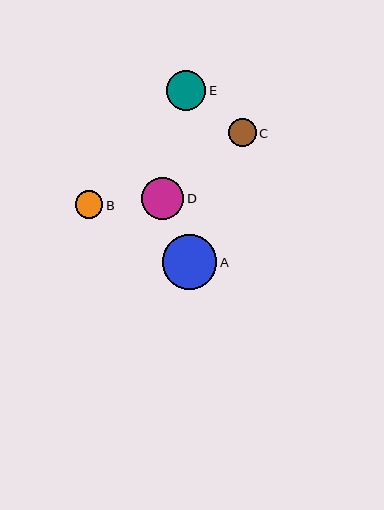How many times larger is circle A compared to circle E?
Circle A is approximately 1.4 times the size of circle E.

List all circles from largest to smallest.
From largest to smallest: A, D, E, C, B.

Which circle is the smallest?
Circle B is the smallest with a size of approximately 27 pixels.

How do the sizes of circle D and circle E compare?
Circle D and circle E are approximately the same size.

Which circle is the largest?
Circle A is the largest with a size of approximately 55 pixels.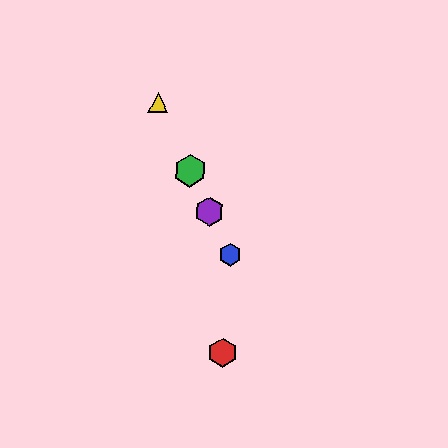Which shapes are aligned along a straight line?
The blue hexagon, the green hexagon, the yellow triangle, the purple hexagon are aligned along a straight line.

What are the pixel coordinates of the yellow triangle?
The yellow triangle is at (158, 103).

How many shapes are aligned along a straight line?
4 shapes (the blue hexagon, the green hexagon, the yellow triangle, the purple hexagon) are aligned along a straight line.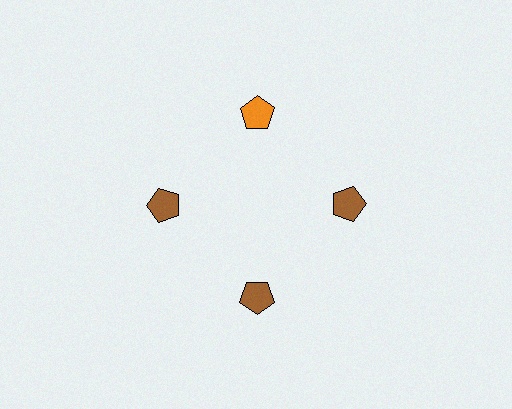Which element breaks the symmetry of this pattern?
The orange pentagon at roughly the 12 o'clock position breaks the symmetry. All other shapes are brown pentagons.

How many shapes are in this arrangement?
There are 4 shapes arranged in a ring pattern.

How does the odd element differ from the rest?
It has a different color: orange instead of brown.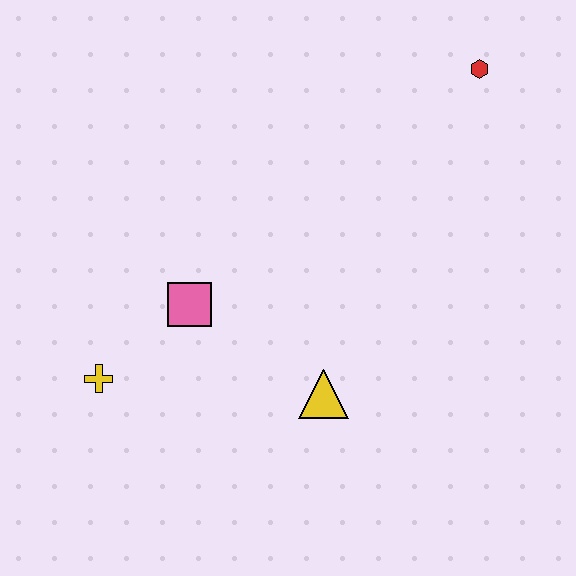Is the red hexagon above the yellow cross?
Yes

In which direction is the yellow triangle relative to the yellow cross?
The yellow triangle is to the right of the yellow cross.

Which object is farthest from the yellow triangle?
The red hexagon is farthest from the yellow triangle.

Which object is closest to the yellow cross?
The pink square is closest to the yellow cross.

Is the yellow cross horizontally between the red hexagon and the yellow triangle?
No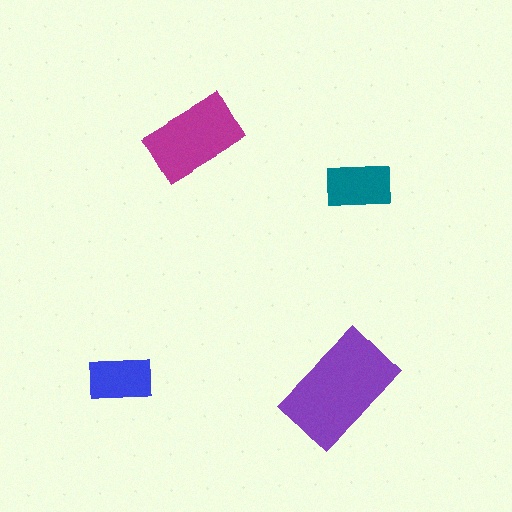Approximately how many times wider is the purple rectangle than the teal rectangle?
About 2 times wider.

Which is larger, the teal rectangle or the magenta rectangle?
The magenta one.